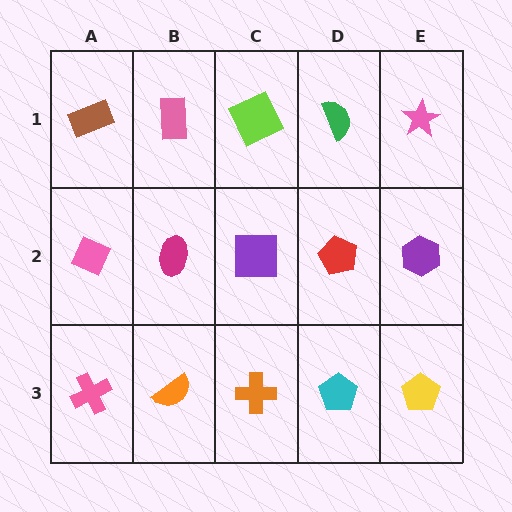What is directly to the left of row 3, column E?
A cyan pentagon.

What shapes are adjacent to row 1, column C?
A purple square (row 2, column C), a pink rectangle (row 1, column B), a green semicircle (row 1, column D).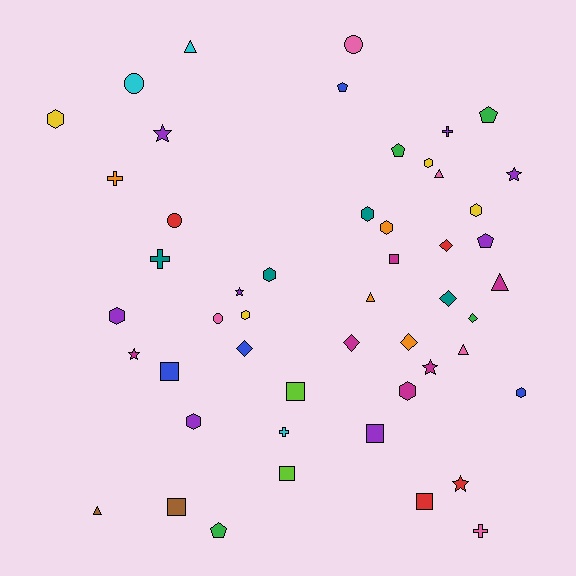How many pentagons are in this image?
There are 5 pentagons.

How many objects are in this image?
There are 50 objects.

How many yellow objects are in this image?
There are 4 yellow objects.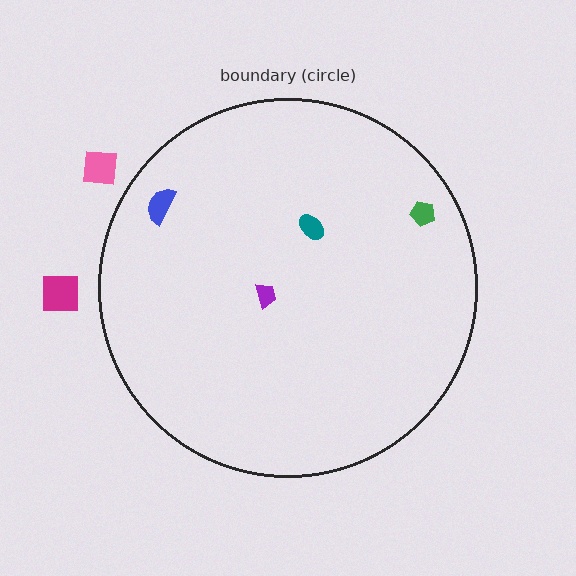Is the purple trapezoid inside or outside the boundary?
Inside.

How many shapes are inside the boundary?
4 inside, 2 outside.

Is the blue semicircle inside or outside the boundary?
Inside.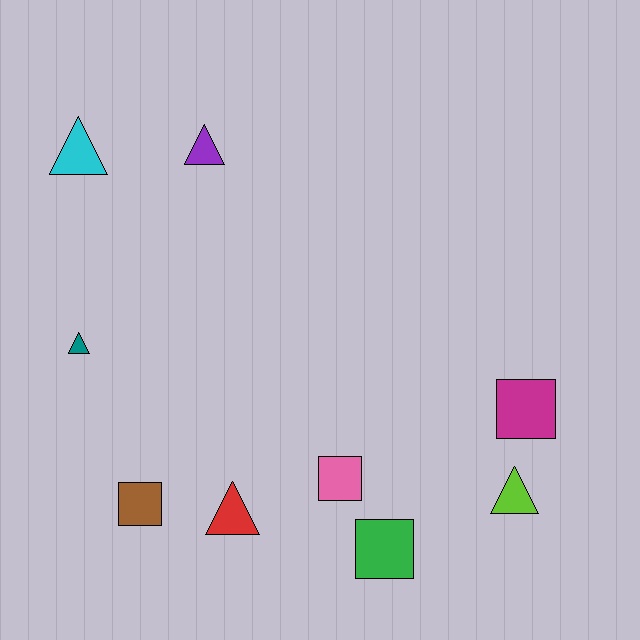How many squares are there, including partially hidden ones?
There are 4 squares.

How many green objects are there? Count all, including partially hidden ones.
There is 1 green object.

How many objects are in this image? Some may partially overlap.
There are 9 objects.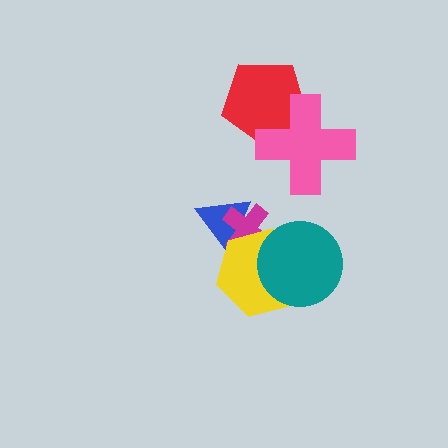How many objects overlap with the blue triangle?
2 objects overlap with the blue triangle.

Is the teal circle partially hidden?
No, no other shape covers it.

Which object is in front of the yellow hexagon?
The teal circle is in front of the yellow hexagon.